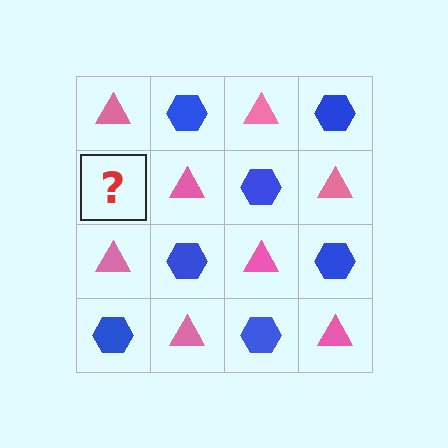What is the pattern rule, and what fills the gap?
The rule is that it alternates pink triangle and blue hexagon in a checkerboard pattern. The gap should be filled with a blue hexagon.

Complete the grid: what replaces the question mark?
The question mark should be replaced with a blue hexagon.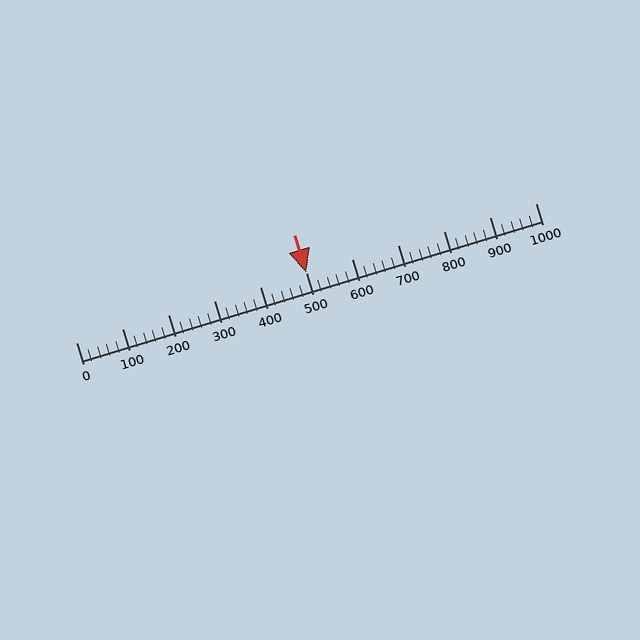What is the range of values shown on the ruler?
The ruler shows values from 0 to 1000.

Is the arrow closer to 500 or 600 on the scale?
The arrow is closer to 500.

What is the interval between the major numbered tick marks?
The major tick marks are spaced 100 units apart.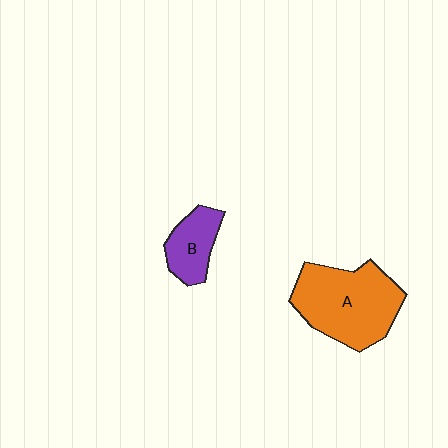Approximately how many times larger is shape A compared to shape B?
Approximately 2.3 times.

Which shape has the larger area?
Shape A (orange).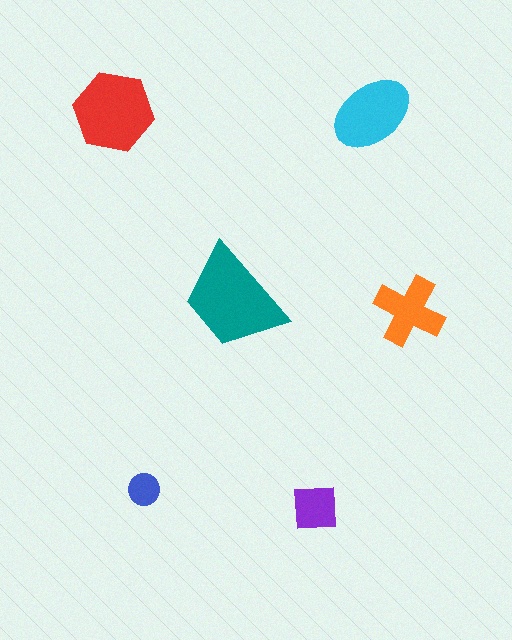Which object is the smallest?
The blue circle.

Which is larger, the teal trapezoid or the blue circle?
The teal trapezoid.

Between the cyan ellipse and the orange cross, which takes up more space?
The cyan ellipse.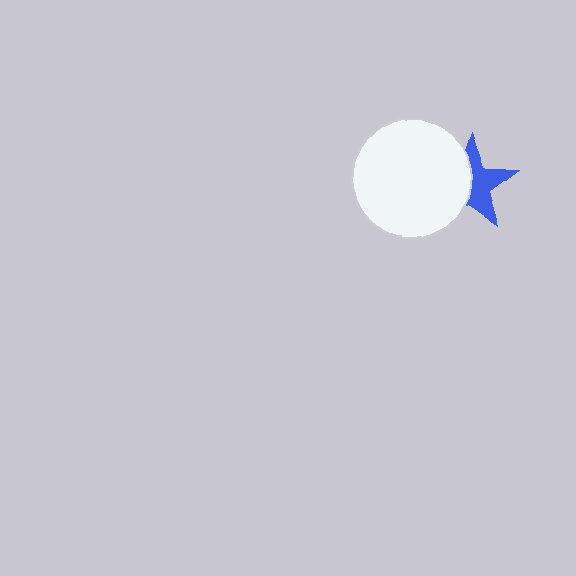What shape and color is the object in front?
The object in front is a white circle.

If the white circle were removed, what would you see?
You would see the complete blue star.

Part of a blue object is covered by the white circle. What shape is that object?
It is a star.